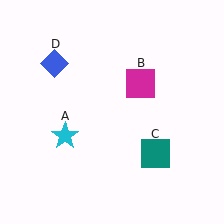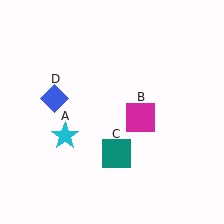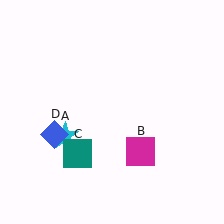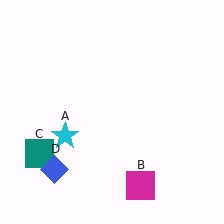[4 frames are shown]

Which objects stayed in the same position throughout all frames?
Cyan star (object A) remained stationary.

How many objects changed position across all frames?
3 objects changed position: magenta square (object B), teal square (object C), blue diamond (object D).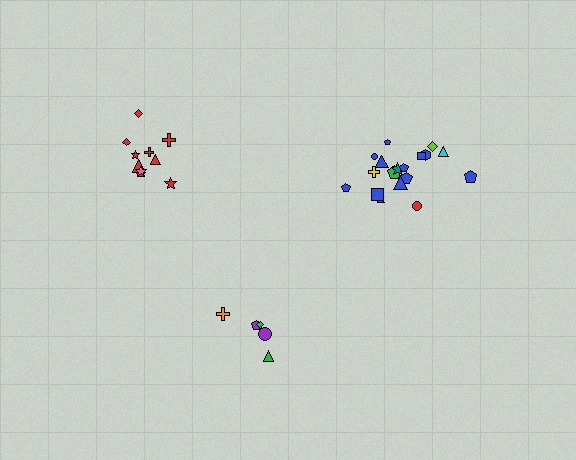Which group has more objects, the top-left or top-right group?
The top-right group.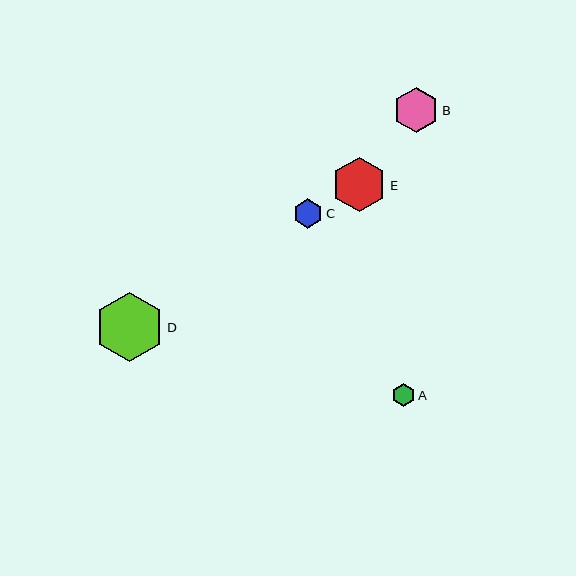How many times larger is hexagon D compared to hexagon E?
Hexagon D is approximately 1.3 times the size of hexagon E.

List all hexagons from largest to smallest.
From largest to smallest: D, E, B, C, A.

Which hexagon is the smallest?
Hexagon A is the smallest with a size of approximately 23 pixels.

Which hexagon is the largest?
Hexagon D is the largest with a size of approximately 69 pixels.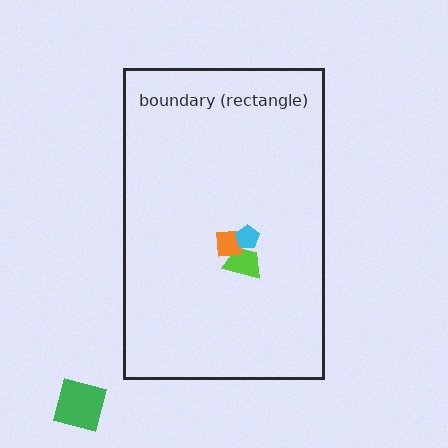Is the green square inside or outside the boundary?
Outside.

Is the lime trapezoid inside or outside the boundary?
Inside.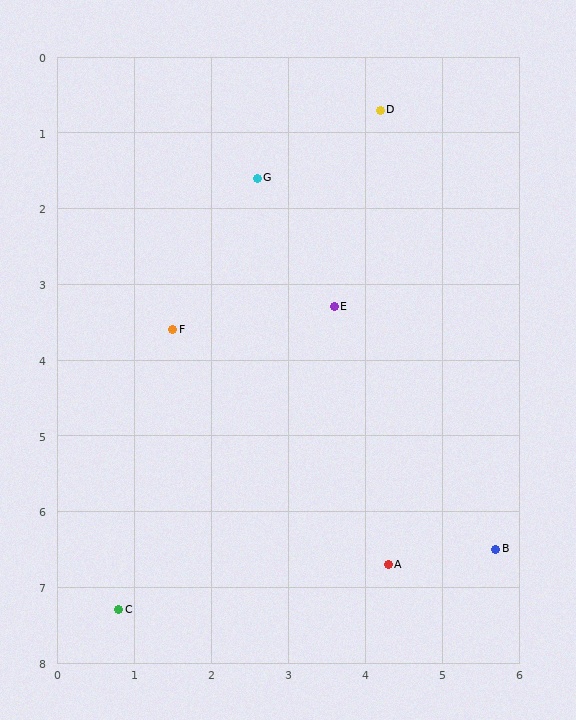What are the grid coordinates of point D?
Point D is at approximately (4.2, 0.7).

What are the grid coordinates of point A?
Point A is at approximately (4.3, 6.7).